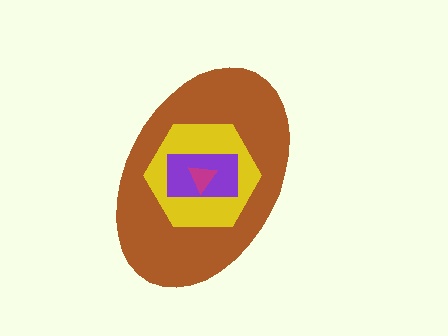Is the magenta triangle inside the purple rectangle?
Yes.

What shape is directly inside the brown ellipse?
The yellow hexagon.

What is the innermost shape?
The magenta triangle.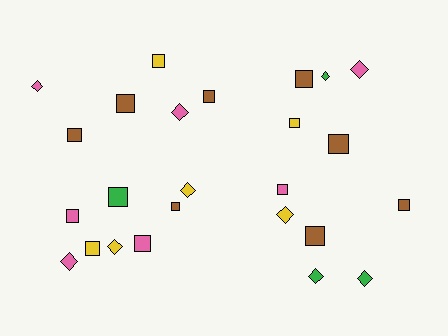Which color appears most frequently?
Brown, with 8 objects.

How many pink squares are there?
There are 3 pink squares.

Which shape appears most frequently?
Square, with 15 objects.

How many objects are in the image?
There are 25 objects.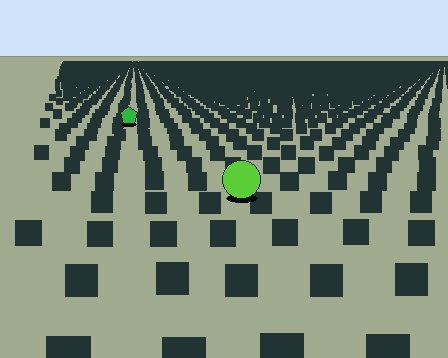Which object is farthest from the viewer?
The green pentagon is farthest from the viewer. It appears smaller and the ground texture around it is denser.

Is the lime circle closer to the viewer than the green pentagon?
Yes. The lime circle is closer — you can tell from the texture gradient: the ground texture is coarser near it.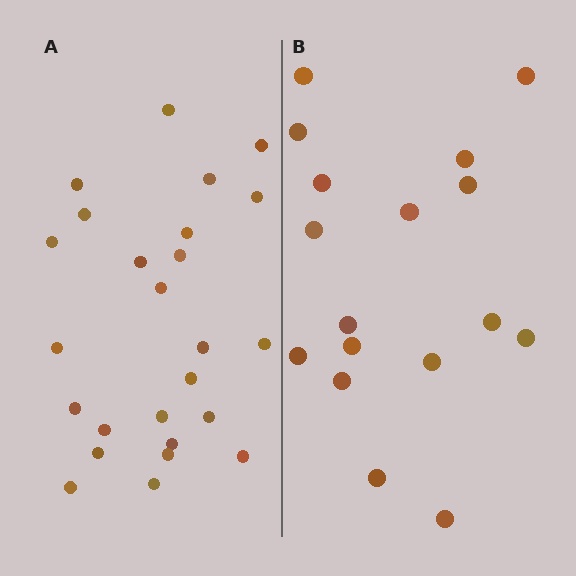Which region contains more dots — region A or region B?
Region A (the left region) has more dots.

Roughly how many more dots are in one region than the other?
Region A has roughly 8 or so more dots than region B.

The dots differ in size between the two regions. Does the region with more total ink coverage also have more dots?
No. Region B has more total ink coverage because its dots are larger, but region A actually contains more individual dots. Total area can be misleading — the number of items is what matters here.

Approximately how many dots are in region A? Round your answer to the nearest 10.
About 20 dots. (The exact count is 25, which rounds to 20.)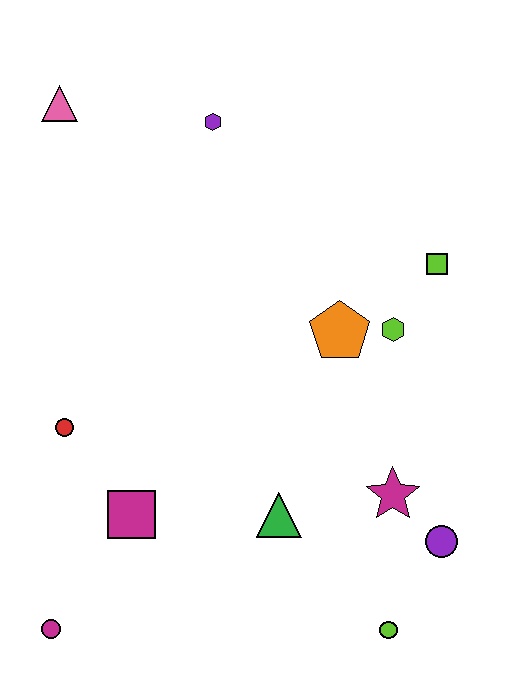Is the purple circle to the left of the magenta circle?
No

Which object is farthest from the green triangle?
The pink triangle is farthest from the green triangle.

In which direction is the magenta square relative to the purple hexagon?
The magenta square is below the purple hexagon.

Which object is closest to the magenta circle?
The magenta square is closest to the magenta circle.